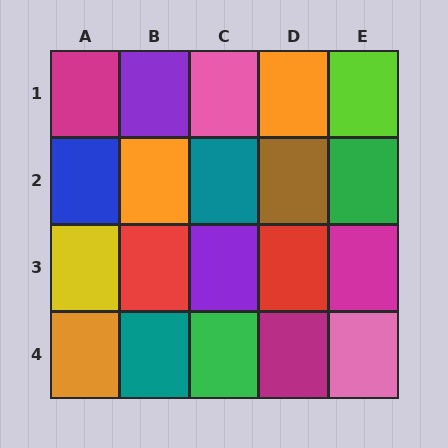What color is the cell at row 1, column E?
Lime.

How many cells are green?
2 cells are green.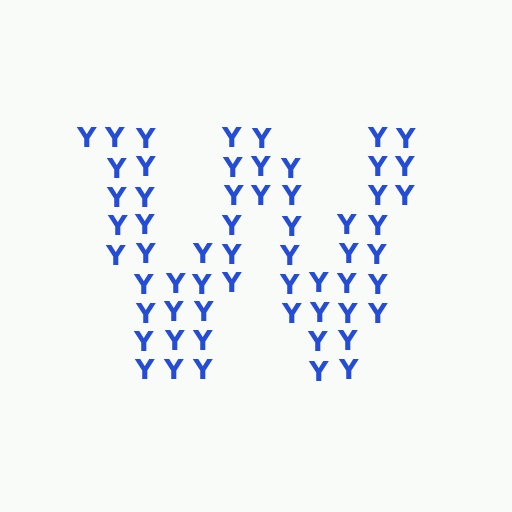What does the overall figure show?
The overall figure shows the letter W.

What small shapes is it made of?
It is made of small letter Y's.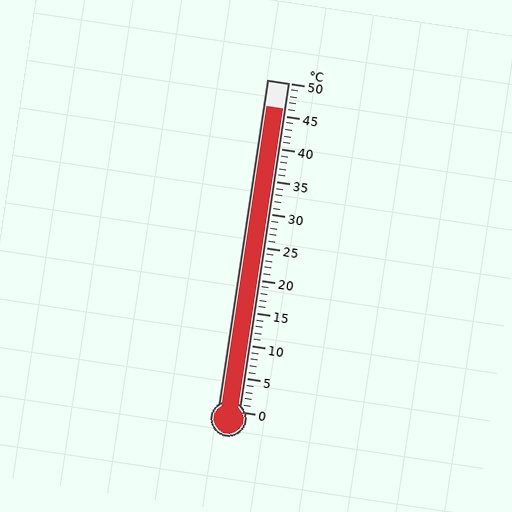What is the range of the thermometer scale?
The thermometer scale ranges from 0°C to 50°C.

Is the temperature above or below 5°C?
The temperature is above 5°C.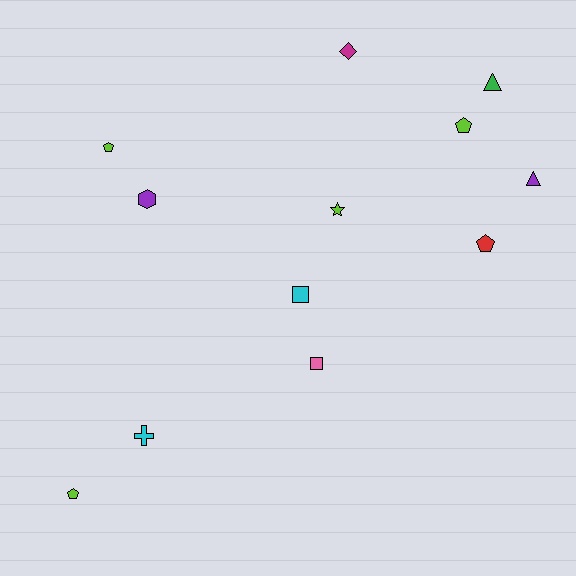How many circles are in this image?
There are no circles.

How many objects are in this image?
There are 12 objects.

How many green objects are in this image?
There is 1 green object.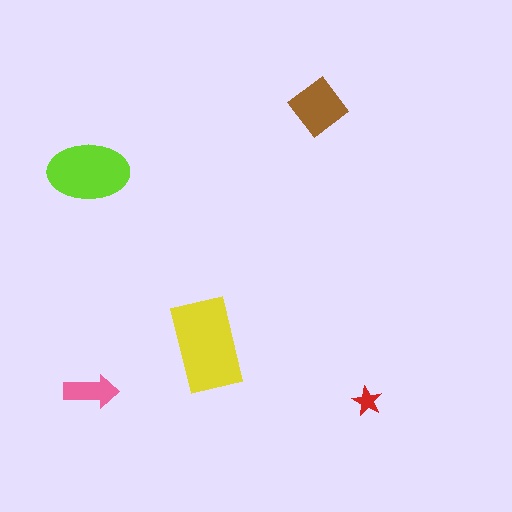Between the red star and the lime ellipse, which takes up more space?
The lime ellipse.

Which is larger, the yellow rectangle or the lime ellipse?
The yellow rectangle.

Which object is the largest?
The yellow rectangle.